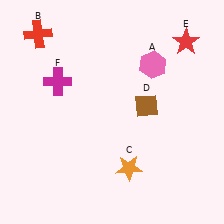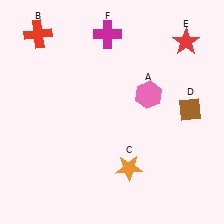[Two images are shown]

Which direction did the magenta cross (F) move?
The magenta cross (F) moved right.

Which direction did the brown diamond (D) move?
The brown diamond (D) moved right.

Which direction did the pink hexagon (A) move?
The pink hexagon (A) moved down.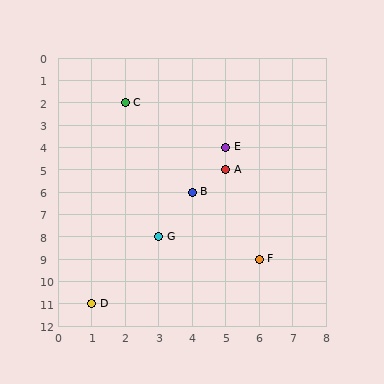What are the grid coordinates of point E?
Point E is at grid coordinates (5, 4).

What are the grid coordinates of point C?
Point C is at grid coordinates (2, 2).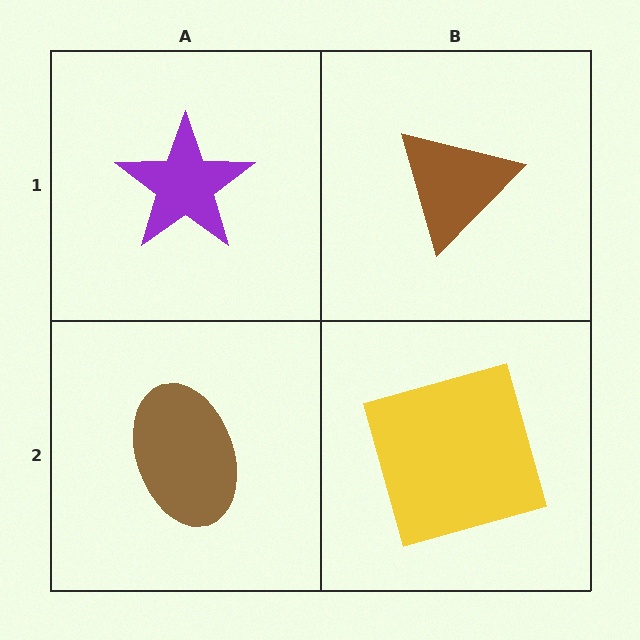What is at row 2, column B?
A yellow square.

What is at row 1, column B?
A brown triangle.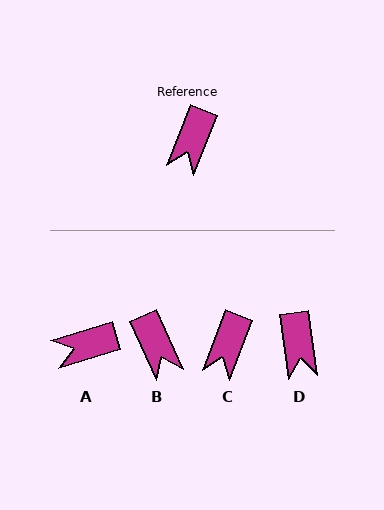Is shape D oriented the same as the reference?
No, it is off by about 29 degrees.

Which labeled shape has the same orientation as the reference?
C.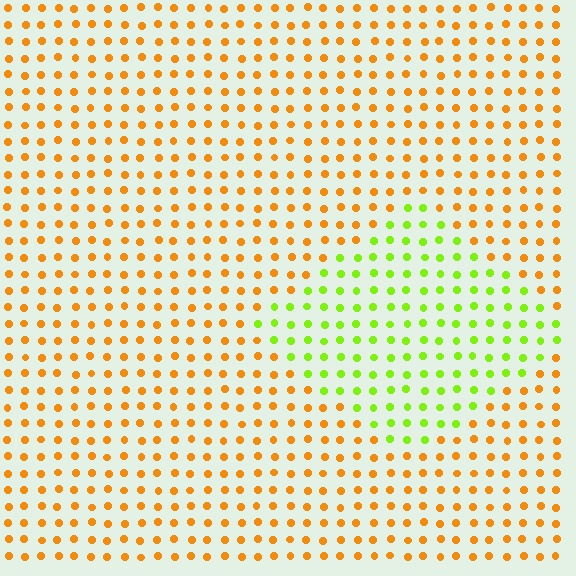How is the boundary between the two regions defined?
The boundary is defined purely by a slight shift in hue (about 58 degrees). Spacing, size, and orientation are identical on both sides.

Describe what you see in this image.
The image is filled with small orange elements in a uniform arrangement. A diamond-shaped region is visible where the elements are tinted to a slightly different hue, forming a subtle color boundary.